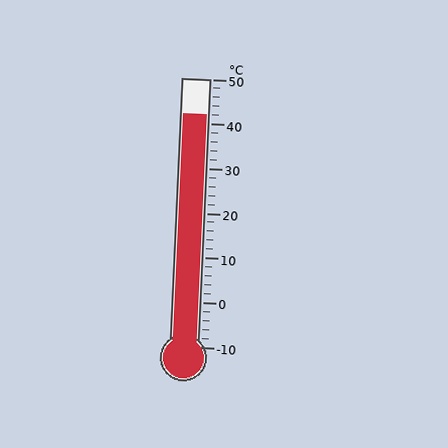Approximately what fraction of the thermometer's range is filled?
The thermometer is filled to approximately 85% of its range.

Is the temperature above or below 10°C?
The temperature is above 10°C.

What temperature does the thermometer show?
The thermometer shows approximately 42°C.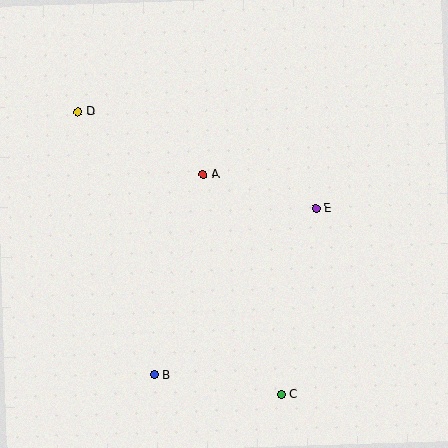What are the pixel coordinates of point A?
Point A is at (203, 174).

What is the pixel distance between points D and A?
The distance between D and A is 140 pixels.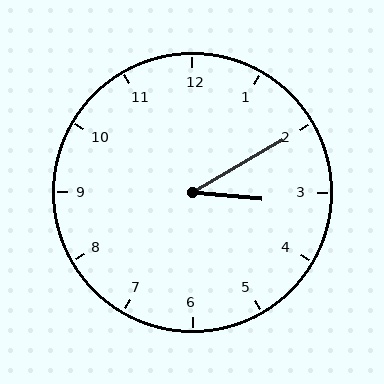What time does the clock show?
3:10.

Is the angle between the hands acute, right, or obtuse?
It is acute.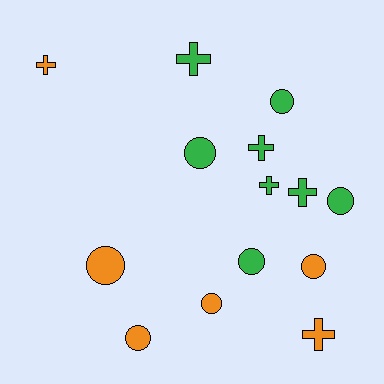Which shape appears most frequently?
Circle, with 8 objects.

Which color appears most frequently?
Green, with 8 objects.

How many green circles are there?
There are 4 green circles.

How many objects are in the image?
There are 14 objects.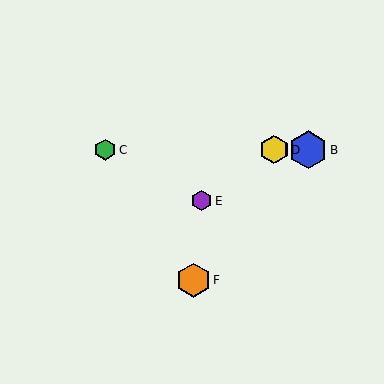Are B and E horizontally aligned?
No, B is at y≈150 and E is at y≈201.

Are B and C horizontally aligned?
Yes, both are at y≈150.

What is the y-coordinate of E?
Object E is at y≈201.